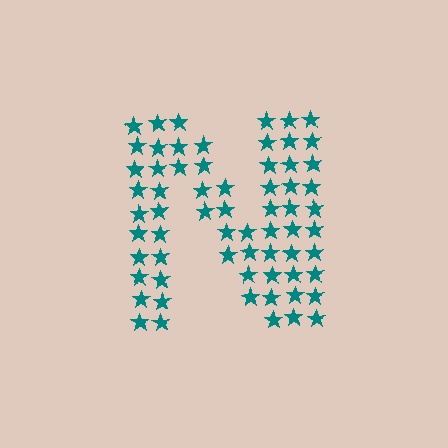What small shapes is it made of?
It is made of small stars.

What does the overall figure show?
The overall figure shows the letter N.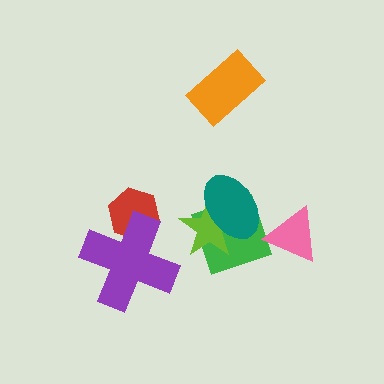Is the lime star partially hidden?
Yes, it is partially covered by another shape.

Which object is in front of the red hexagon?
The purple cross is in front of the red hexagon.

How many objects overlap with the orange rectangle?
0 objects overlap with the orange rectangle.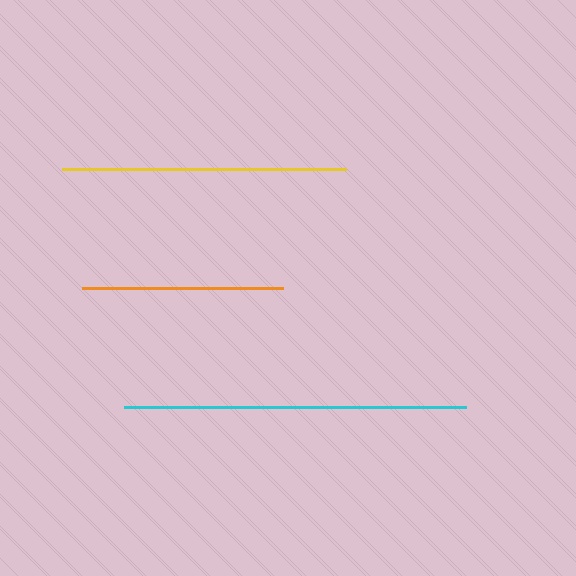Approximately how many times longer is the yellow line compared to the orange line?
The yellow line is approximately 1.4 times the length of the orange line.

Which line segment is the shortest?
The orange line is the shortest at approximately 201 pixels.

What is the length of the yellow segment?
The yellow segment is approximately 283 pixels long.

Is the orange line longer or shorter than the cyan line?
The cyan line is longer than the orange line.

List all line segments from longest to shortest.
From longest to shortest: cyan, yellow, orange.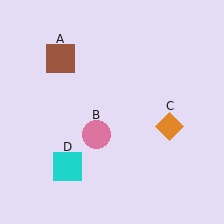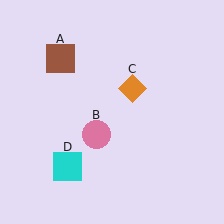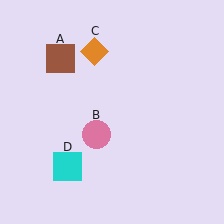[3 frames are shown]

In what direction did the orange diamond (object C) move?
The orange diamond (object C) moved up and to the left.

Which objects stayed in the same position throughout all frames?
Brown square (object A) and pink circle (object B) and cyan square (object D) remained stationary.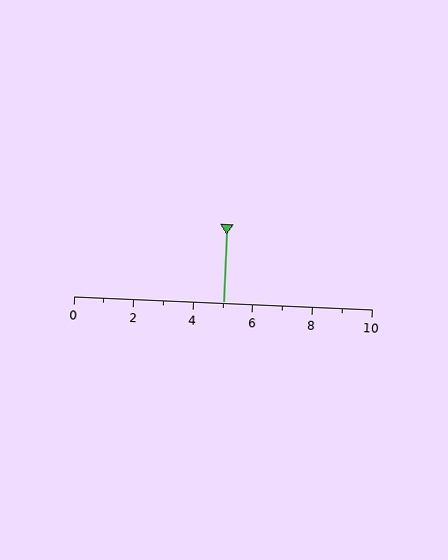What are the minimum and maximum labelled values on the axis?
The axis runs from 0 to 10.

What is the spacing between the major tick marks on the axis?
The major ticks are spaced 2 apart.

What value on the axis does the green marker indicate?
The marker indicates approximately 5.